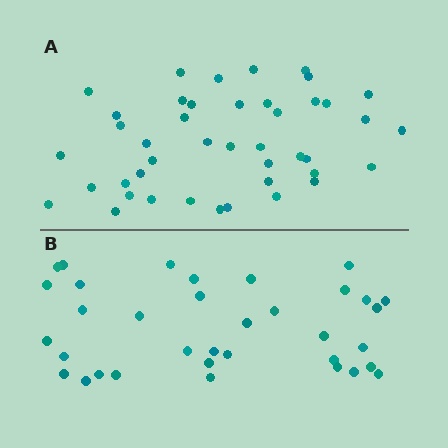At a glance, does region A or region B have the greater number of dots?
Region A (the top region) has more dots.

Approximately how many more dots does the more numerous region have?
Region A has roughly 8 or so more dots than region B.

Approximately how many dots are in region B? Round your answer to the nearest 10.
About 40 dots. (The exact count is 35, which rounds to 40.)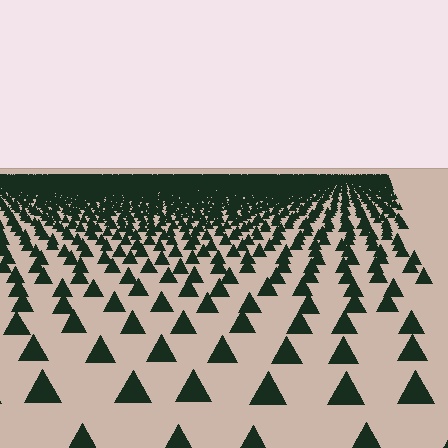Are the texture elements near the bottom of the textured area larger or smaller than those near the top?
Larger. Near the bottom, elements are closer to the viewer and appear at a bigger on-screen size.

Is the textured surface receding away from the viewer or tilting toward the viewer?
The surface is receding away from the viewer. Texture elements get smaller and denser toward the top.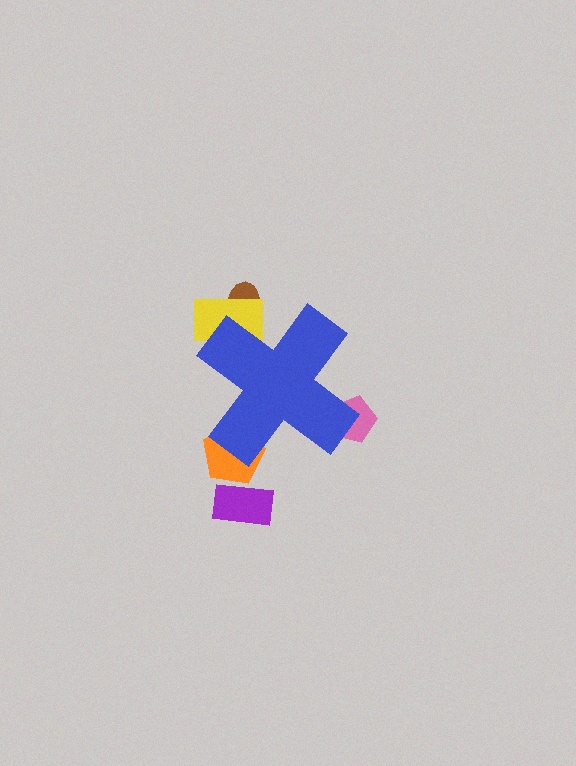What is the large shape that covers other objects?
A blue cross.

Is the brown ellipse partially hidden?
Yes, the brown ellipse is partially hidden behind the blue cross.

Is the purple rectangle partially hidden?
No, the purple rectangle is fully visible.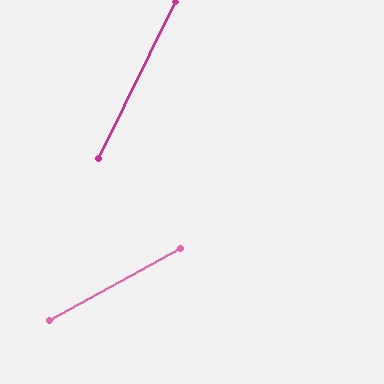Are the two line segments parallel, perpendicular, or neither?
Neither parallel nor perpendicular — they differ by about 35°.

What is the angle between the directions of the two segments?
Approximately 35 degrees.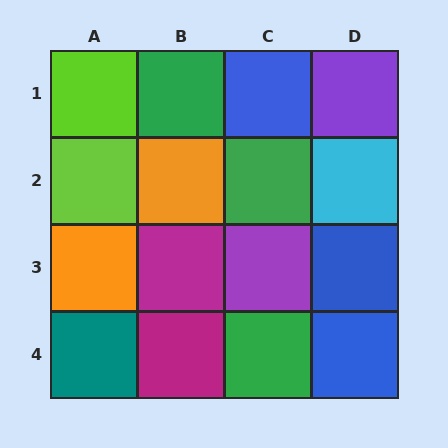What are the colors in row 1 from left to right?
Lime, green, blue, purple.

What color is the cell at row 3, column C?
Purple.